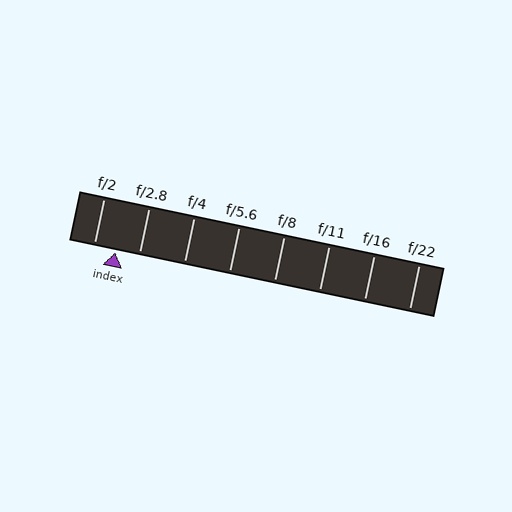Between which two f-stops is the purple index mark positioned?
The index mark is between f/2 and f/2.8.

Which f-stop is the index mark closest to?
The index mark is closest to f/2.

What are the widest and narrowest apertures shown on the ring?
The widest aperture shown is f/2 and the narrowest is f/22.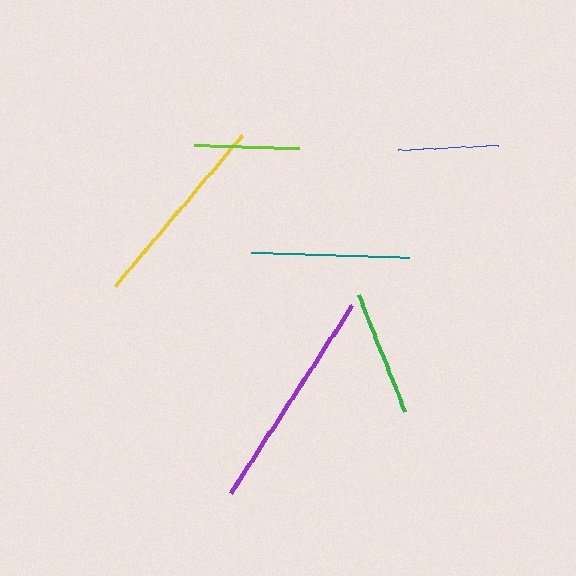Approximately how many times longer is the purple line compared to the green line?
The purple line is approximately 1.8 times the length of the green line.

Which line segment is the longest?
The purple line is the longest at approximately 224 pixels.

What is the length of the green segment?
The green segment is approximately 126 pixels long.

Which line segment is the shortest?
The blue line is the shortest at approximately 100 pixels.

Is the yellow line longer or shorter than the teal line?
The yellow line is longer than the teal line.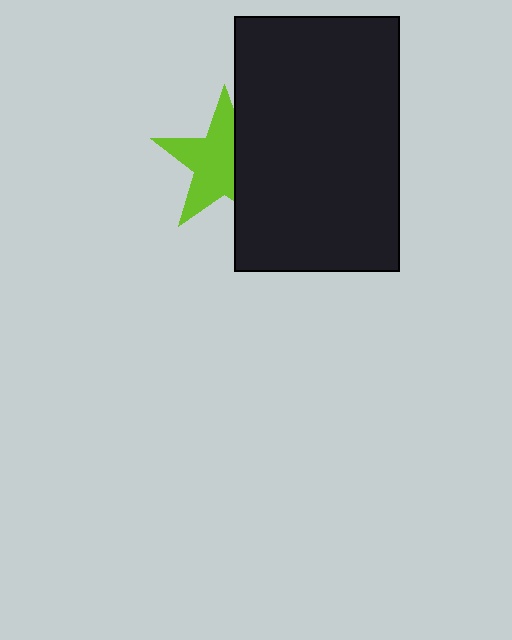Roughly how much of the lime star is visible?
About half of it is visible (roughly 62%).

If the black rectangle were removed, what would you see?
You would see the complete lime star.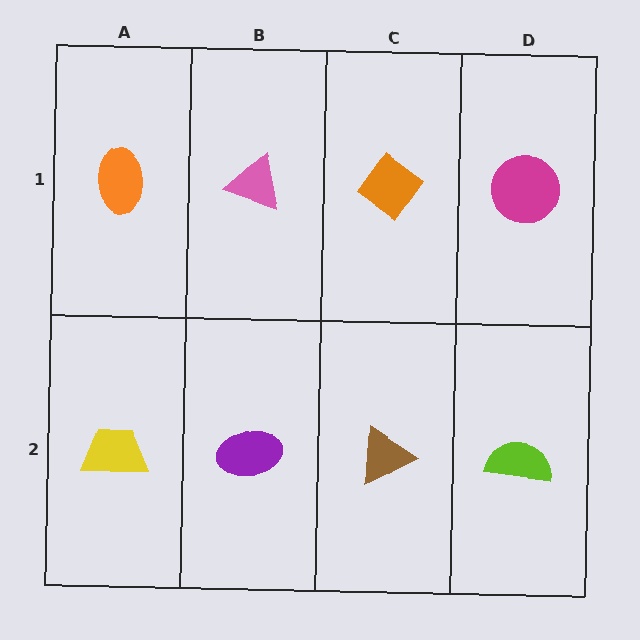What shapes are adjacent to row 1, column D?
A lime semicircle (row 2, column D), an orange diamond (row 1, column C).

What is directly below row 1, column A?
A yellow trapezoid.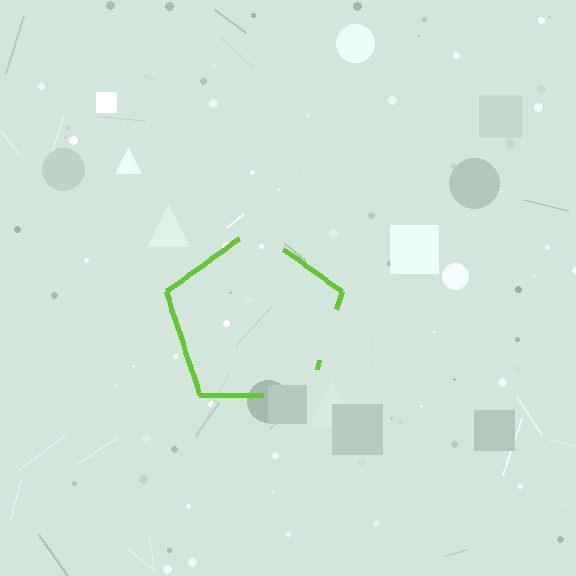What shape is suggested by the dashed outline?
The dashed outline suggests a pentagon.